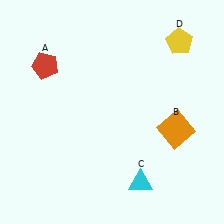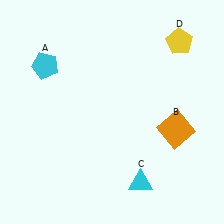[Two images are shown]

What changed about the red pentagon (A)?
In Image 1, A is red. In Image 2, it changed to cyan.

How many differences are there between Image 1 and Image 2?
There is 1 difference between the two images.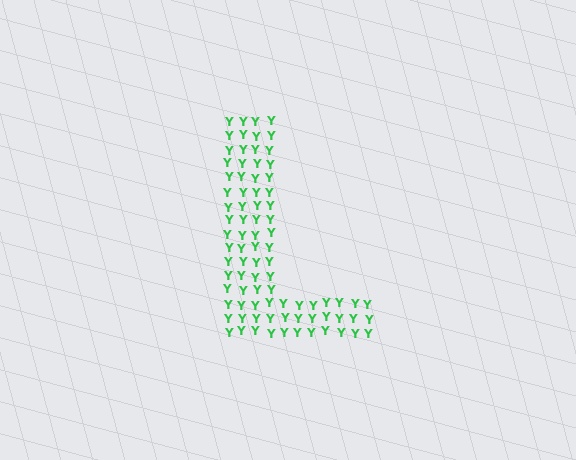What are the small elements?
The small elements are letter Y's.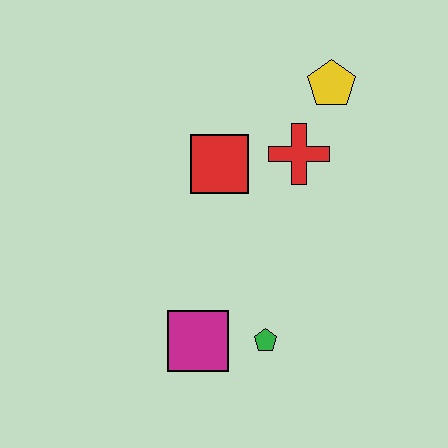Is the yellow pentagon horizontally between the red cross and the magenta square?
No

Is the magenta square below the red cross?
Yes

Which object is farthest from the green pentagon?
The yellow pentagon is farthest from the green pentagon.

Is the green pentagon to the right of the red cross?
No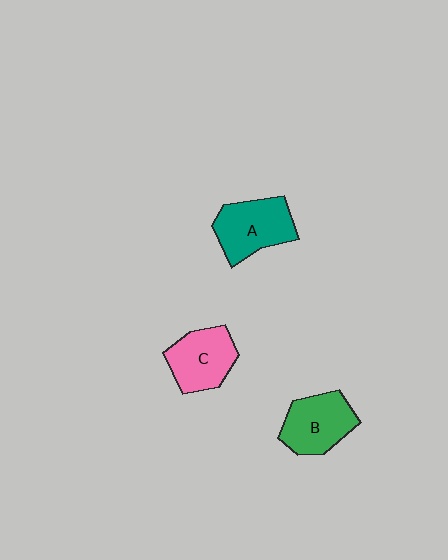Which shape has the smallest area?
Shape C (pink).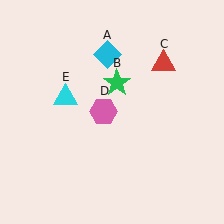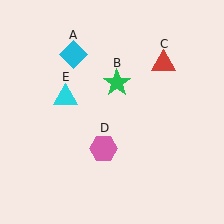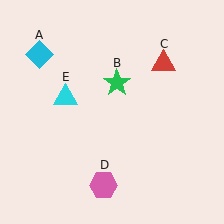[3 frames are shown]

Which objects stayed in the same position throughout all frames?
Green star (object B) and red triangle (object C) and cyan triangle (object E) remained stationary.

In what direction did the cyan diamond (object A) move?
The cyan diamond (object A) moved left.